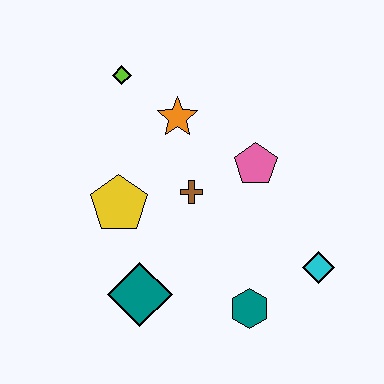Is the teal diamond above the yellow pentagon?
No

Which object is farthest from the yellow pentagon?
The cyan diamond is farthest from the yellow pentagon.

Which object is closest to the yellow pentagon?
The brown cross is closest to the yellow pentagon.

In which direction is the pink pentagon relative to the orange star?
The pink pentagon is to the right of the orange star.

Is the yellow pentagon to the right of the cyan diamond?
No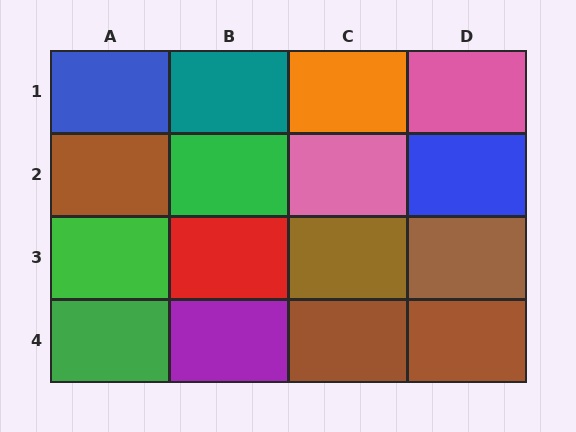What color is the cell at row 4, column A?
Green.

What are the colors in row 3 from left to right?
Green, red, brown, brown.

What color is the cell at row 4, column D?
Brown.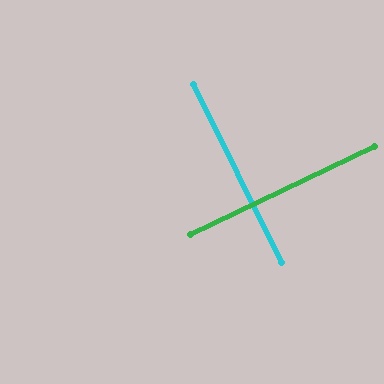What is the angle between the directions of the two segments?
Approximately 89 degrees.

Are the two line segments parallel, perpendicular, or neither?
Perpendicular — they meet at approximately 89°.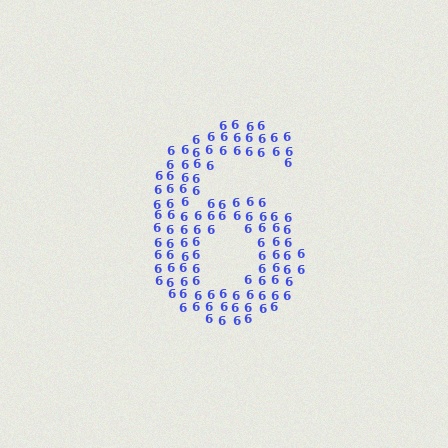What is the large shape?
The large shape is the digit 6.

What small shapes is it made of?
It is made of small digit 6's.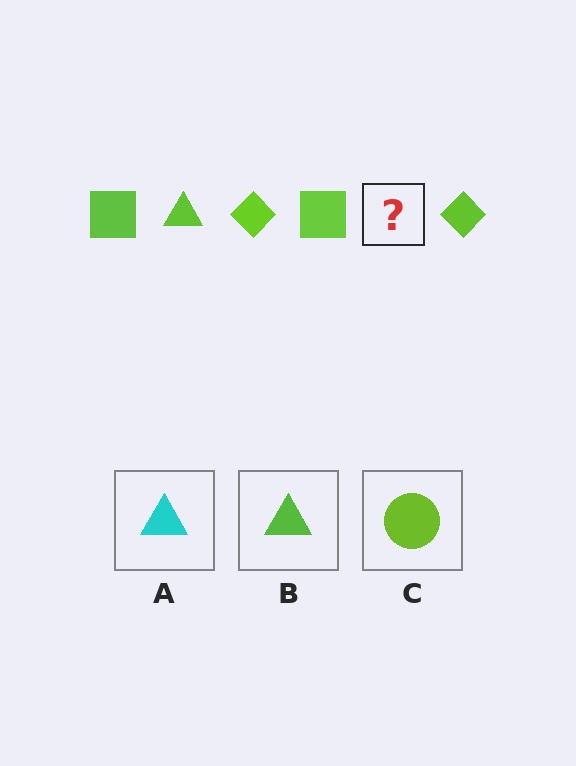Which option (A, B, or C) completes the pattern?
B.